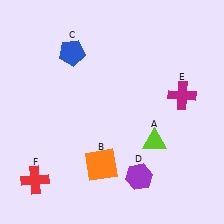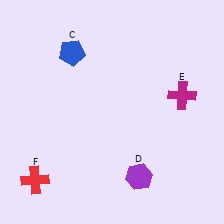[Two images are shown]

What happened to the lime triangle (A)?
The lime triangle (A) was removed in Image 2. It was in the bottom-right area of Image 1.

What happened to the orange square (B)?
The orange square (B) was removed in Image 2. It was in the bottom-left area of Image 1.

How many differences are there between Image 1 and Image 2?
There are 2 differences between the two images.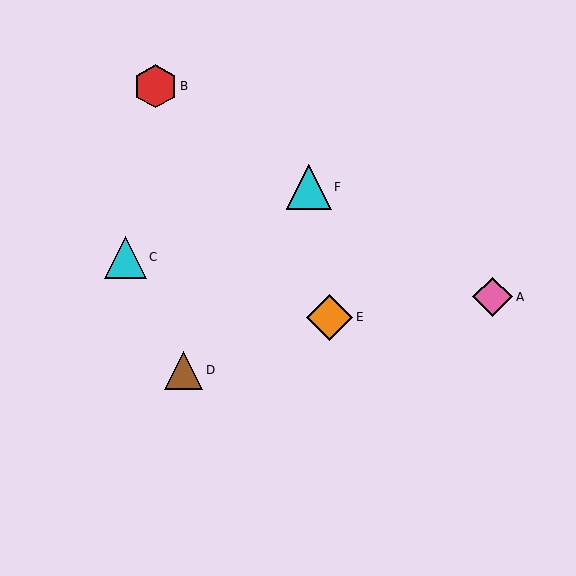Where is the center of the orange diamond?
The center of the orange diamond is at (329, 317).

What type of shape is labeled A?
Shape A is a pink diamond.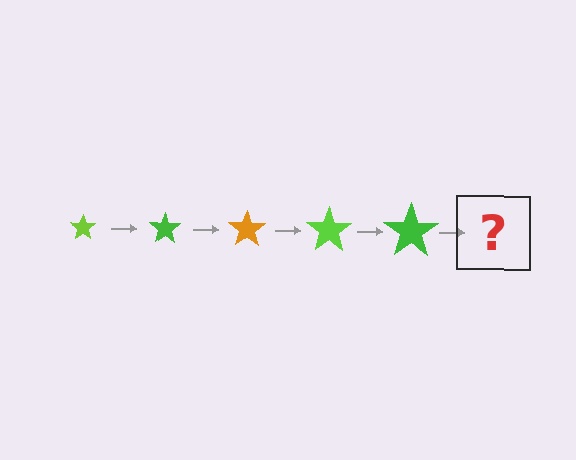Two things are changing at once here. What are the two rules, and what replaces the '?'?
The two rules are that the star grows larger each step and the color cycles through lime, green, and orange. The '?' should be an orange star, larger than the previous one.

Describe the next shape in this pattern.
It should be an orange star, larger than the previous one.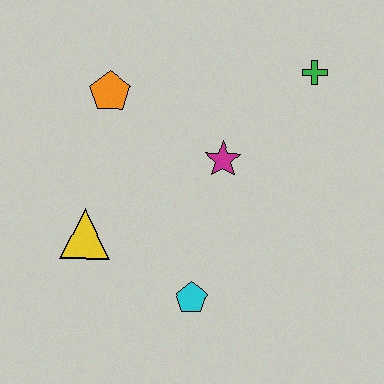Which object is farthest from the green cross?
The yellow triangle is farthest from the green cross.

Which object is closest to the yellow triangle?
The cyan pentagon is closest to the yellow triangle.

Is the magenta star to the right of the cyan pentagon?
Yes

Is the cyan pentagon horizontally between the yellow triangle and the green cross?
Yes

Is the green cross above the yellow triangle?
Yes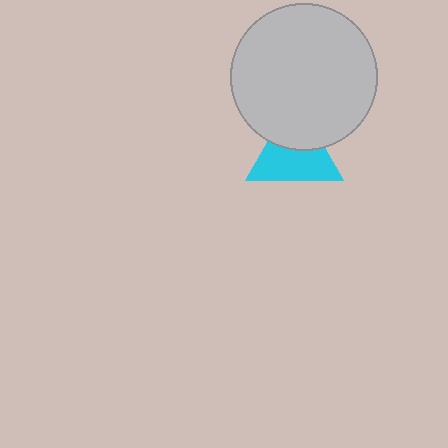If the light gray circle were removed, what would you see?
You would see the complete cyan triangle.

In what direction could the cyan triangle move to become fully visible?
The cyan triangle could move down. That would shift it out from behind the light gray circle entirely.